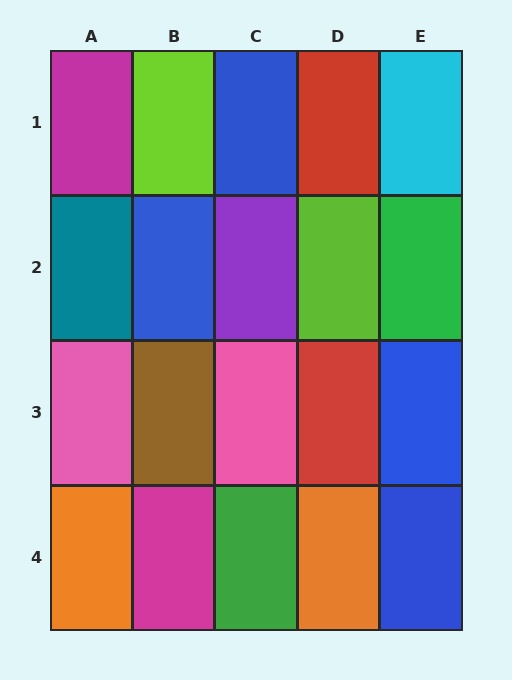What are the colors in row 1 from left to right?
Magenta, lime, blue, red, cyan.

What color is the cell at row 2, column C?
Purple.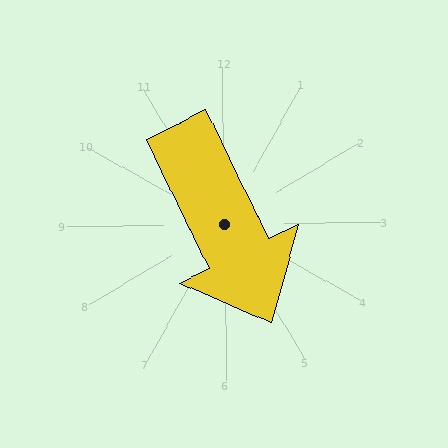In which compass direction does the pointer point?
Southeast.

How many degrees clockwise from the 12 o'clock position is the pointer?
Approximately 155 degrees.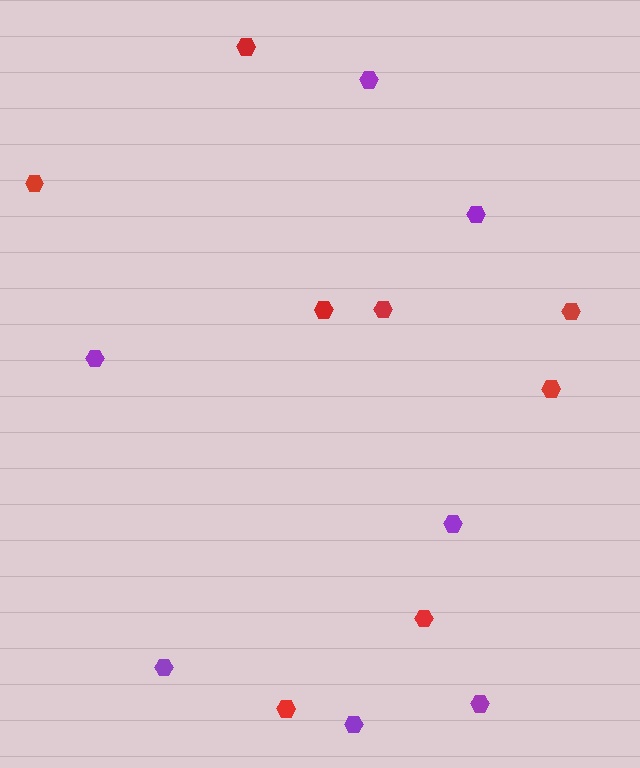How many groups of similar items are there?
There are 2 groups: one group of red hexagons (8) and one group of purple hexagons (7).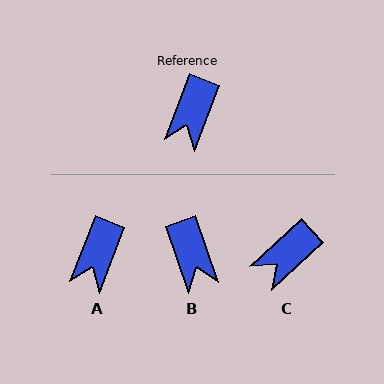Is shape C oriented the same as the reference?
No, it is off by about 26 degrees.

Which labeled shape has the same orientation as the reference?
A.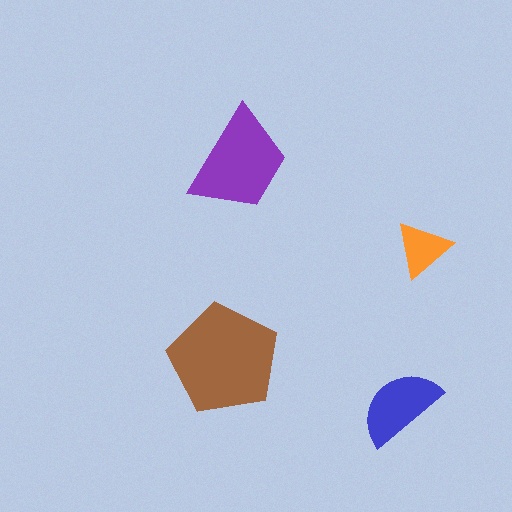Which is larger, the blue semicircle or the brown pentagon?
The brown pentagon.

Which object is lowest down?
The blue semicircle is bottommost.